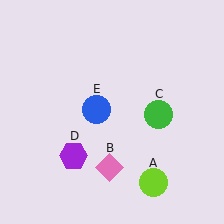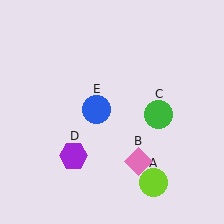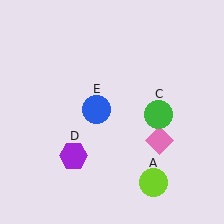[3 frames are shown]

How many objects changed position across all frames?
1 object changed position: pink diamond (object B).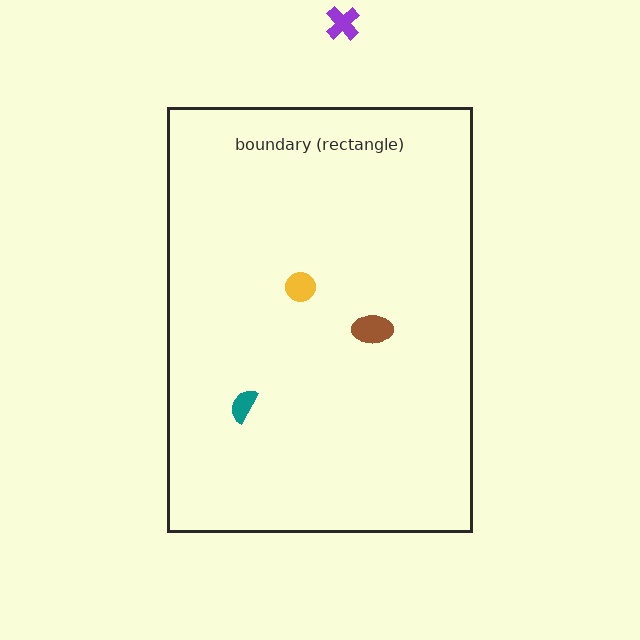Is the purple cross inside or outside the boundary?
Outside.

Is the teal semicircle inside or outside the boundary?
Inside.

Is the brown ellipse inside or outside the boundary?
Inside.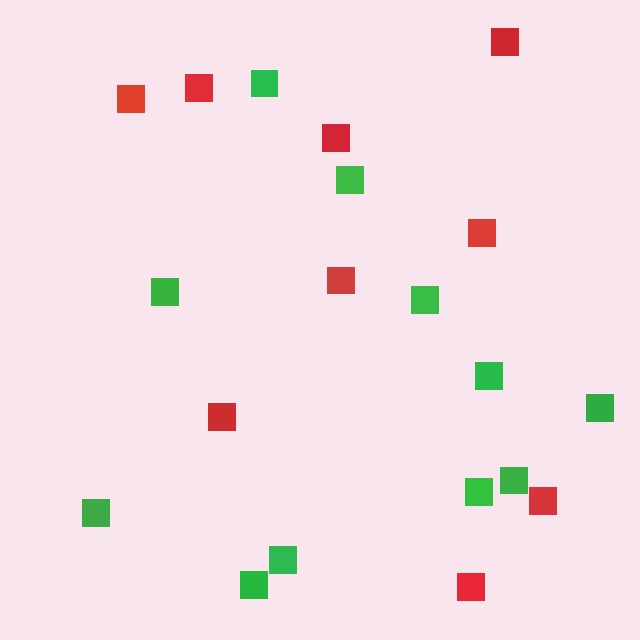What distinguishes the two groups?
There are 2 groups: one group of green squares (11) and one group of red squares (9).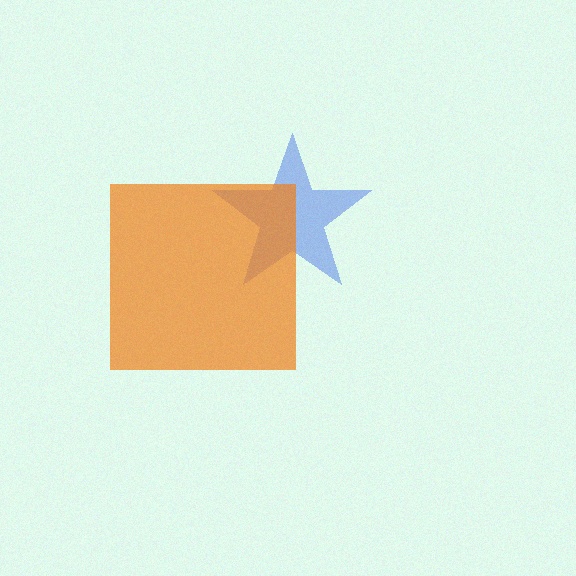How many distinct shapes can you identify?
There are 2 distinct shapes: a blue star, an orange square.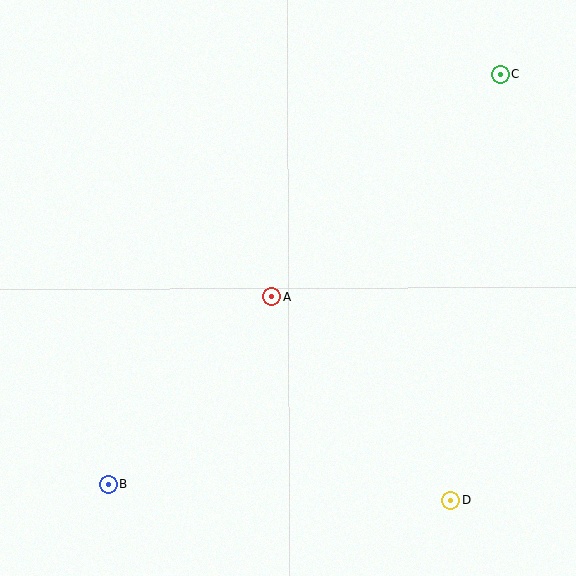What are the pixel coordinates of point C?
Point C is at (501, 74).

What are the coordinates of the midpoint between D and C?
The midpoint between D and C is at (476, 287).